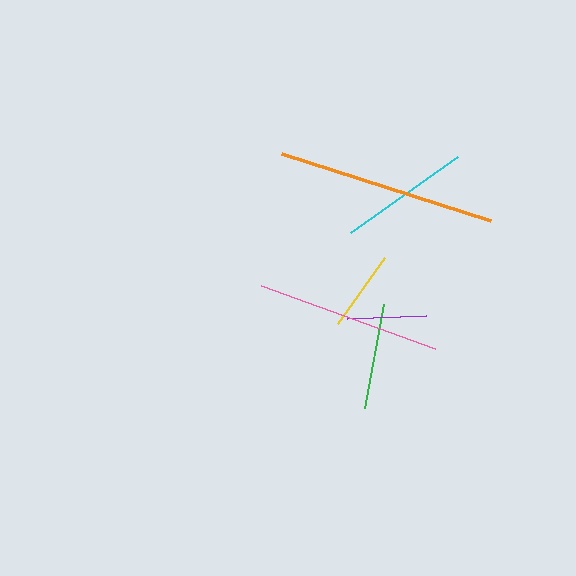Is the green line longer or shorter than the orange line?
The orange line is longer than the green line.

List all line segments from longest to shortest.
From longest to shortest: orange, pink, cyan, green, yellow, purple.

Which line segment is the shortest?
The purple line is the shortest at approximately 79 pixels.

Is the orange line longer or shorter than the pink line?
The orange line is longer than the pink line.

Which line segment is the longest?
The orange line is the longest at approximately 220 pixels.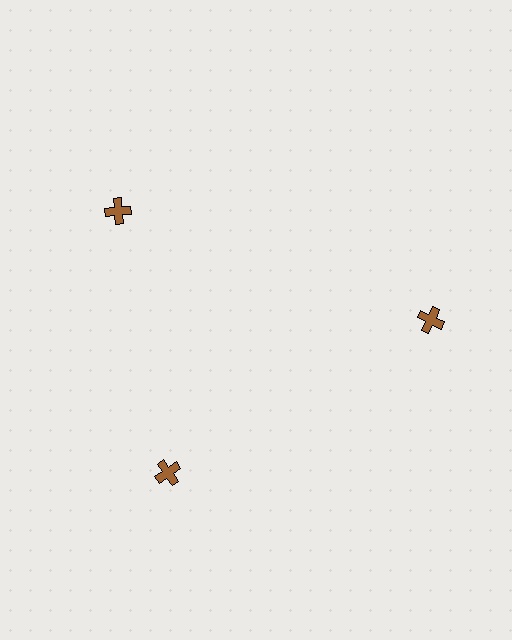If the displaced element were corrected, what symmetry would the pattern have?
It would have 3-fold rotational symmetry — the pattern would map onto itself every 120 degrees.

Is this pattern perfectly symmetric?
No. The 3 brown crosses are arranged in a ring, but one element near the 11 o'clock position is rotated out of alignment along the ring, breaking the 3-fold rotational symmetry.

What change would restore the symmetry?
The symmetry would be restored by rotating it back into even spacing with its neighbors so that all 3 crosses sit at equal angles and equal distance from the center.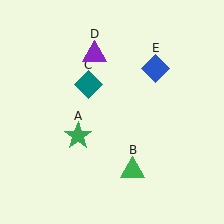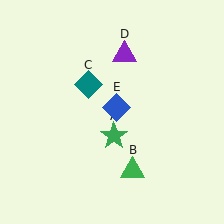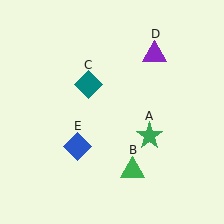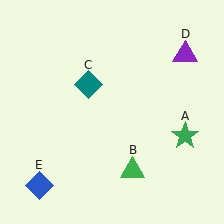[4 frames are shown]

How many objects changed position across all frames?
3 objects changed position: green star (object A), purple triangle (object D), blue diamond (object E).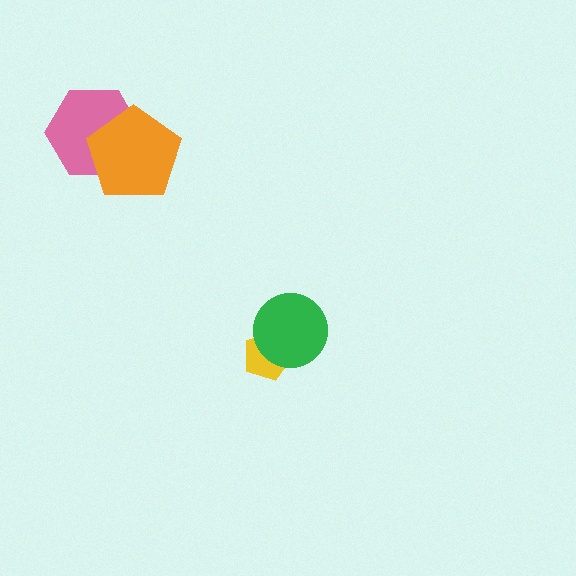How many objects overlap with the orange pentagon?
1 object overlaps with the orange pentagon.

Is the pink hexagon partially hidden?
Yes, it is partially covered by another shape.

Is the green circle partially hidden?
No, no other shape covers it.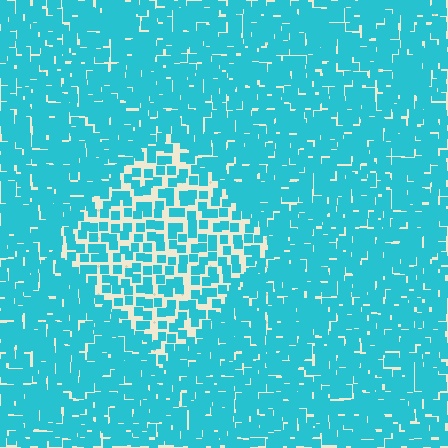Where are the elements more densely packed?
The elements are more densely packed outside the diamond boundary.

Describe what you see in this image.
The image contains small cyan elements arranged at two different densities. A diamond-shaped region is visible where the elements are less densely packed than the surrounding area.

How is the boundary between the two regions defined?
The boundary is defined by a change in element density (approximately 2.0x ratio). All elements are the same color, size, and shape.